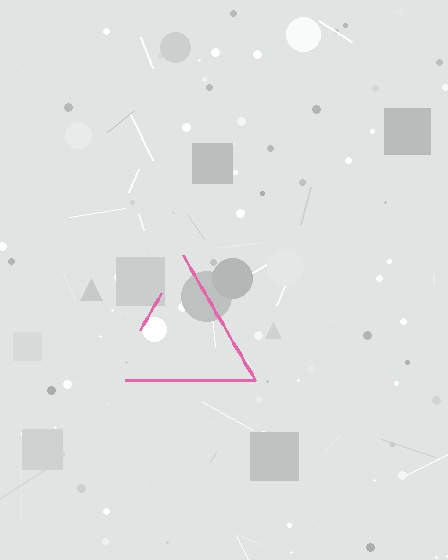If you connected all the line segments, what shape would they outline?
They would outline a triangle.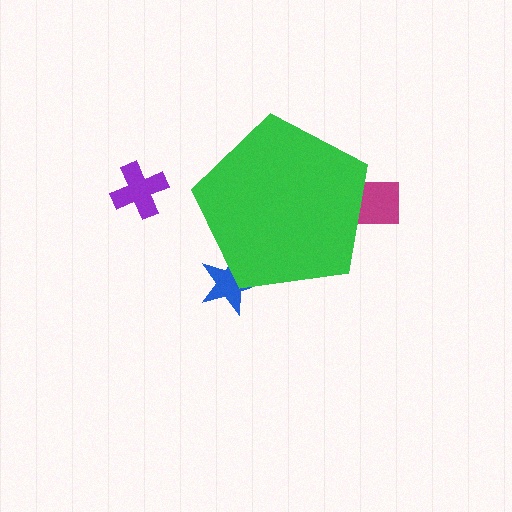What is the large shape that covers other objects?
A green pentagon.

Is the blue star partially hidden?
Yes, the blue star is partially hidden behind the green pentagon.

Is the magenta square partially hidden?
Yes, the magenta square is partially hidden behind the green pentagon.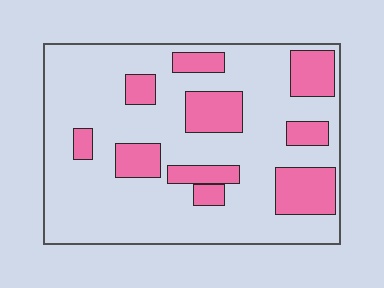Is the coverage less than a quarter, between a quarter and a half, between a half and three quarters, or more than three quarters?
Less than a quarter.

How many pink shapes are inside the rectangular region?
10.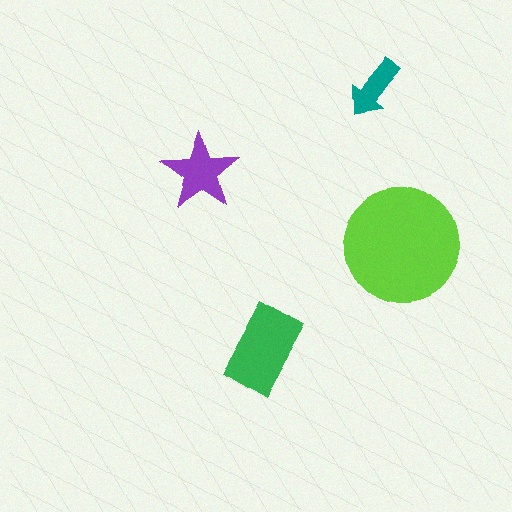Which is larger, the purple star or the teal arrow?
The purple star.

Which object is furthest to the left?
The purple star is leftmost.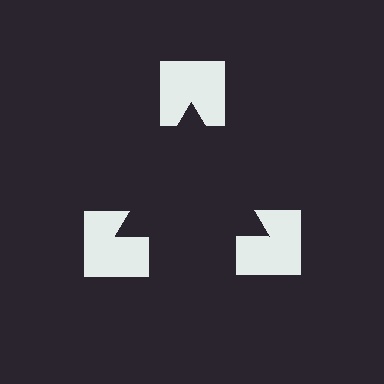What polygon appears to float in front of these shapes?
An illusory triangle — its edges are inferred from the aligned wedge cuts in the notched squares, not physically drawn.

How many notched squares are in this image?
There are 3 — one at each vertex of the illusory triangle.